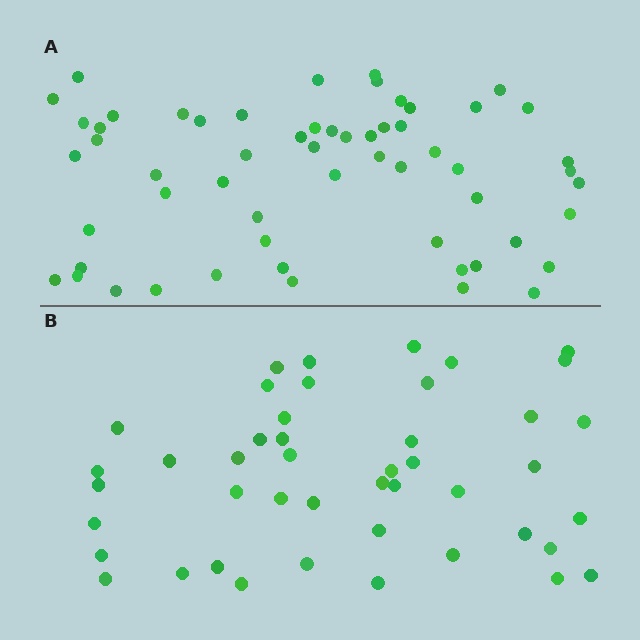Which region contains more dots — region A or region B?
Region A (the top region) has more dots.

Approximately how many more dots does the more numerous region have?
Region A has approximately 15 more dots than region B.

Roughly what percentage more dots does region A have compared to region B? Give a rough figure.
About 30% more.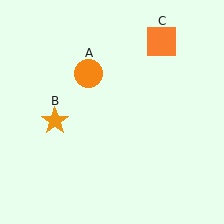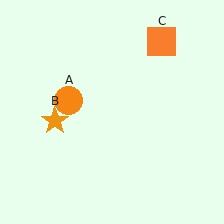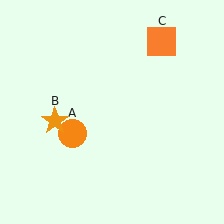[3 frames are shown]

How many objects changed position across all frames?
1 object changed position: orange circle (object A).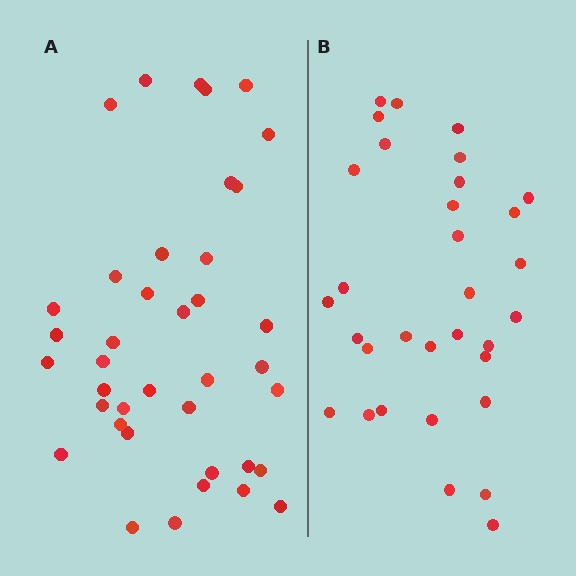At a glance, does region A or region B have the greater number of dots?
Region A (the left region) has more dots.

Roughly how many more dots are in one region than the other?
Region A has roughly 8 or so more dots than region B.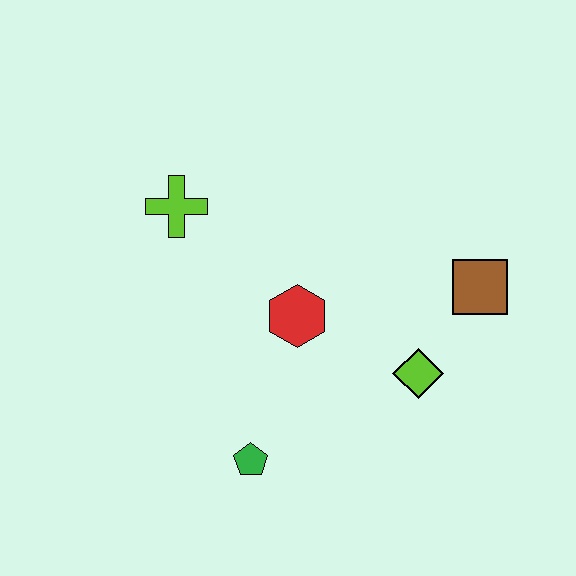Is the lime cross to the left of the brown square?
Yes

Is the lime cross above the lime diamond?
Yes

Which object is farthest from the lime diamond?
The lime cross is farthest from the lime diamond.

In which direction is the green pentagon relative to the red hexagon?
The green pentagon is below the red hexagon.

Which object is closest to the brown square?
The lime diamond is closest to the brown square.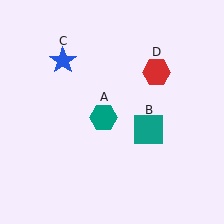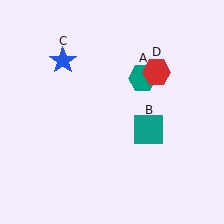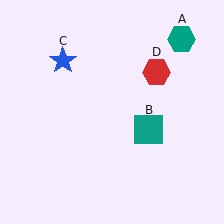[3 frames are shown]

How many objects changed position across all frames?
1 object changed position: teal hexagon (object A).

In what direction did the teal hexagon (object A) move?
The teal hexagon (object A) moved up and to the right.